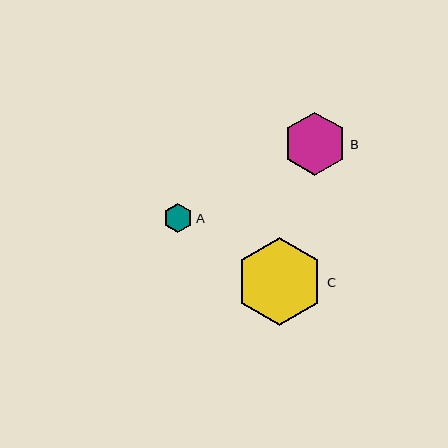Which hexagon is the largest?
Hexagon C is the largest with a size of approximately 88 pixels.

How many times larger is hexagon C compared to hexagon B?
Hexagon C is approximately 1.4 times the size of hexagon B.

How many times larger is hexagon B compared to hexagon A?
Hexagon B is approximately 2.2 times the size of hexagon A.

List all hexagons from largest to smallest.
From largest to smallest: C, B, A.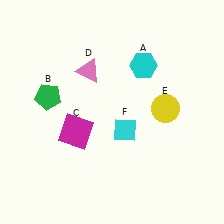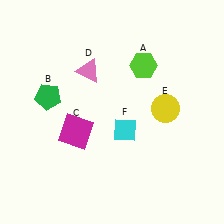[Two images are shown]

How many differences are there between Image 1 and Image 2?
There is 1 difference between the two images.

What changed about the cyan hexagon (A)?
In Image 1, A is cyan. In Image 2, it changed to lime.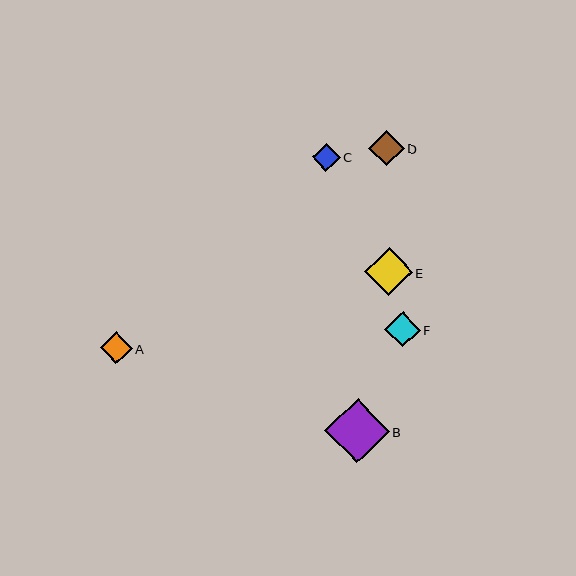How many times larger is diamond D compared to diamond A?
Diamond D is approximately 1.1 times the size of diamond A.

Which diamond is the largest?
Diamond B is the largest with a size of approximately 64 pixels.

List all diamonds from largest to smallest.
From largest to smallest: B, E, D, F, A, C.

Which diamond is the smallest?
Diamond C is the smallest with a size of approximately 28 pixels.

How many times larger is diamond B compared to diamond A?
Diamond B is approximately 2.0 times the size of diamond A.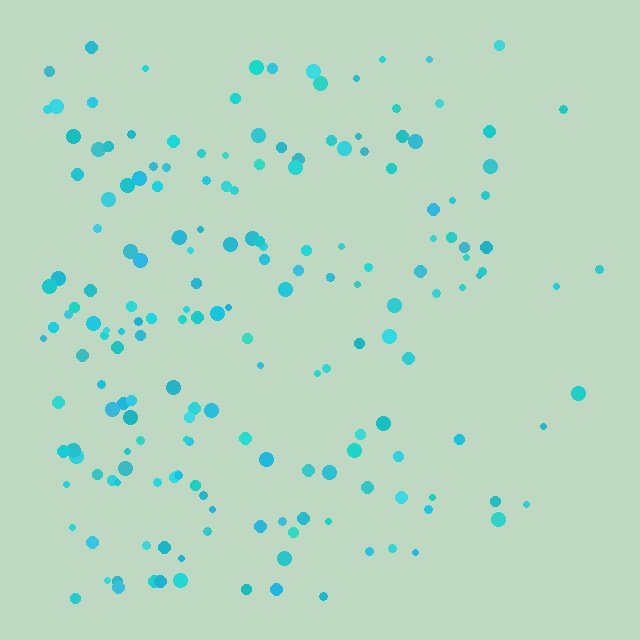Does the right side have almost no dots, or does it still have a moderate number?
Still a moderate number, just noticeably fewer than the left.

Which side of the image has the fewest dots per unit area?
The right.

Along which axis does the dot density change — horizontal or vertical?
Horizontal.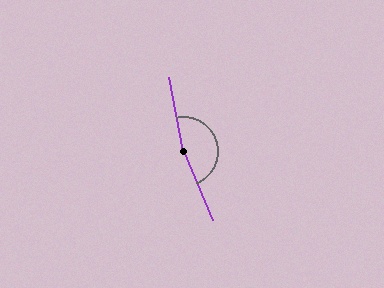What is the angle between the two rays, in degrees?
Approximately 168 degrees.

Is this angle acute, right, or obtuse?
It is obtuse.